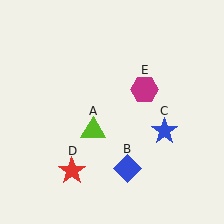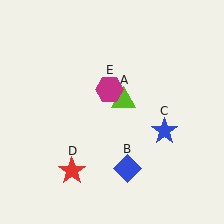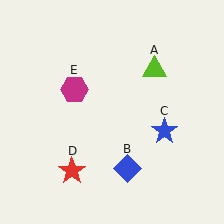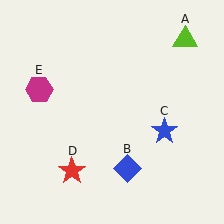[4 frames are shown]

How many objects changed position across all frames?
2 objects changed position: lime triangle (object A), magenta hexagon (object E).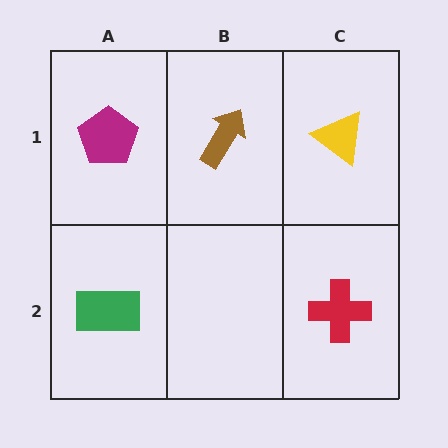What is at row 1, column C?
A yellow triangle.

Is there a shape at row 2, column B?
No, that cell is empty.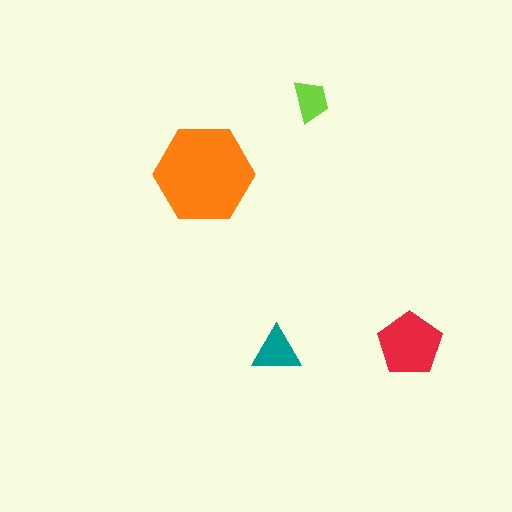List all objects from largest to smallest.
The orange hexagon, the red pentagon, the teal triangle, the lime trapezoid.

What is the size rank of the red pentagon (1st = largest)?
2nd.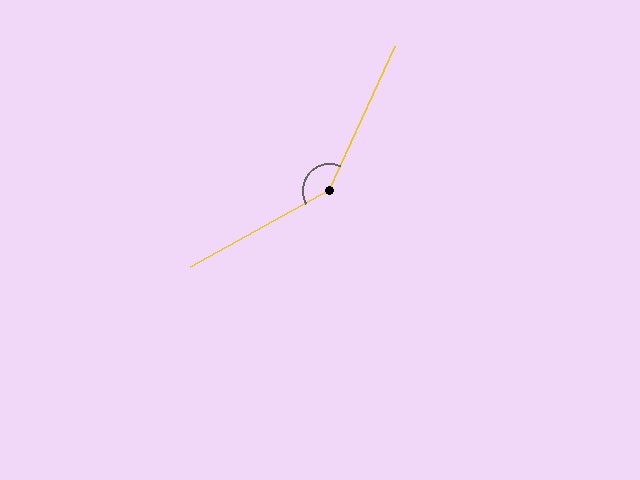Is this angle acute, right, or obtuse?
It is obtuse.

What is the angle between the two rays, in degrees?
Approximately 144 degrees.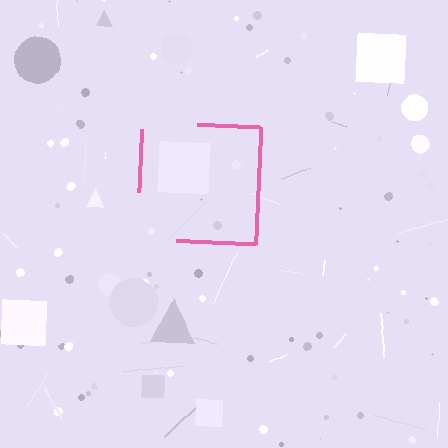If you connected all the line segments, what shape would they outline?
They would outline a square.